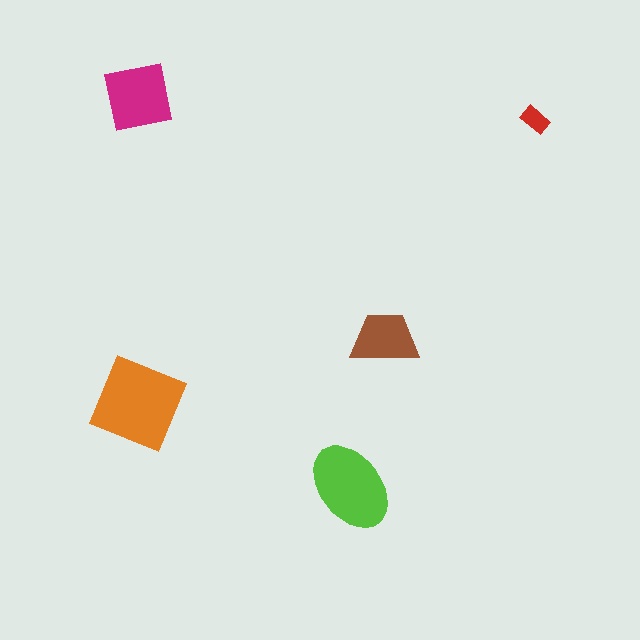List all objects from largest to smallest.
The orange square, the lime ellipse, the magenta square, the brown trapezoid, the red rectangle.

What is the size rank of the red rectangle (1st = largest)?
5th.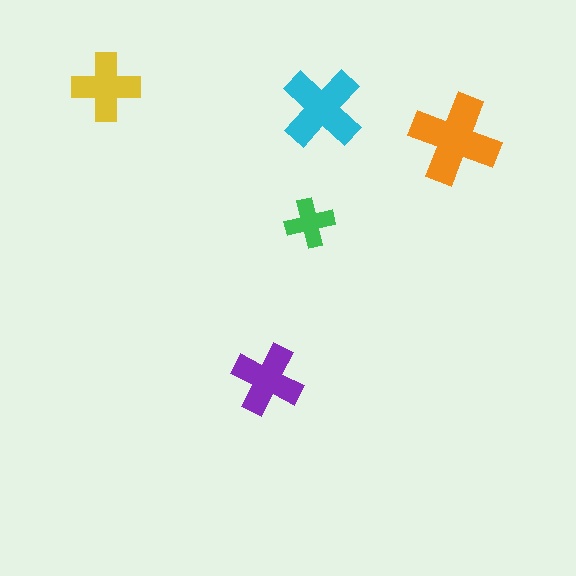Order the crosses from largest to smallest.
the orange one, the cyan one, the purple one, the yellow one, the green one.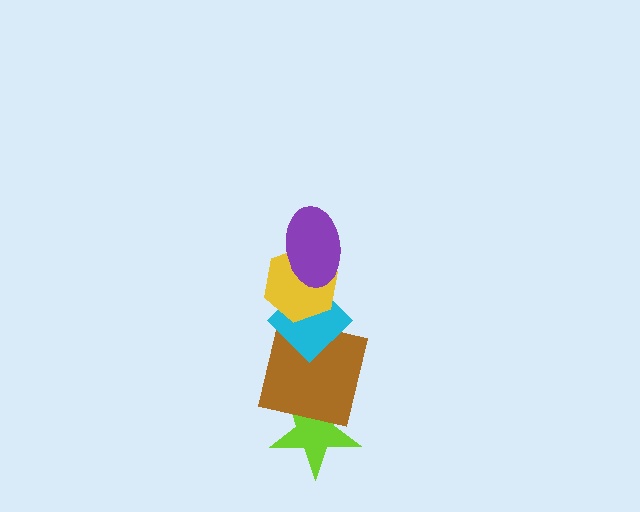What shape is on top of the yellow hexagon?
The purple ellipse is on top of the yellow hexagon.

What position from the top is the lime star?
The lime star is 5th from the top.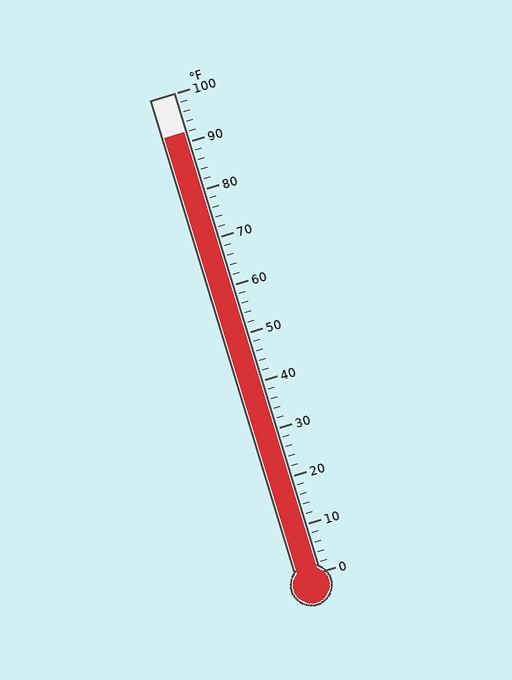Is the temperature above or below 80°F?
The temperature is above 80°F.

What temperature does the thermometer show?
The thermometer shows approximately 92°F.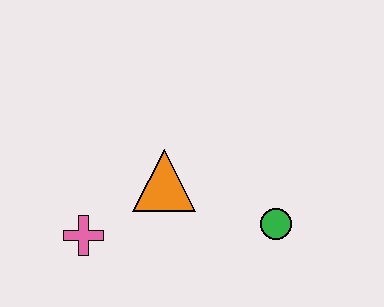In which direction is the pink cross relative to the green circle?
The pink cross is to the left of the green circle.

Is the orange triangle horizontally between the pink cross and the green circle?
Yes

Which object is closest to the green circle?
The orange triangle is closest to the green circle.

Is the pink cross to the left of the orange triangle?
Yes